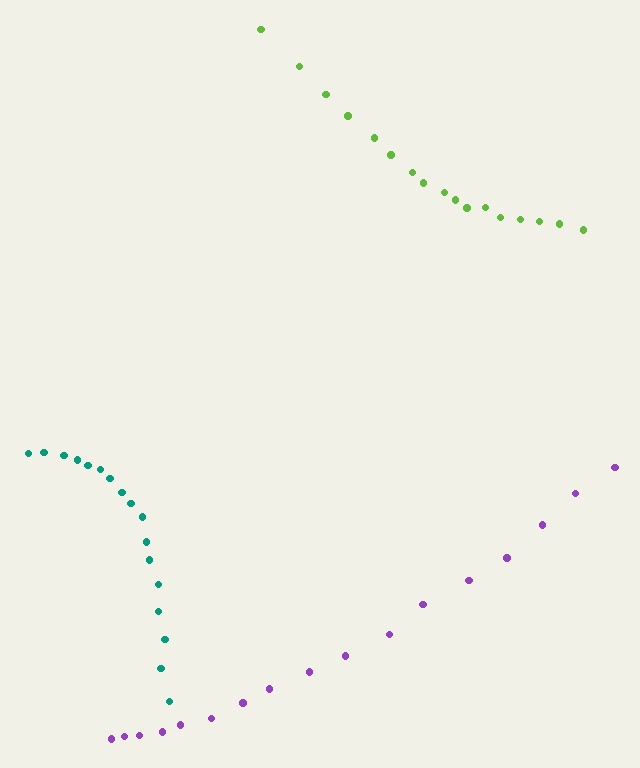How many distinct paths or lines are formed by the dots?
There are 3 distinct paths.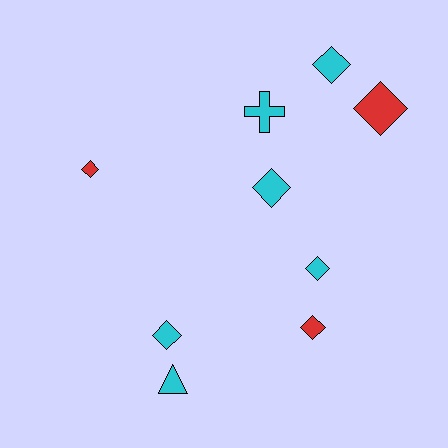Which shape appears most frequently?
Diamond, with 7 objects.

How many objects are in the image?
There are 9 objects.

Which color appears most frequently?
Cyan, with 6 objects.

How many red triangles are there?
There are no red triangles.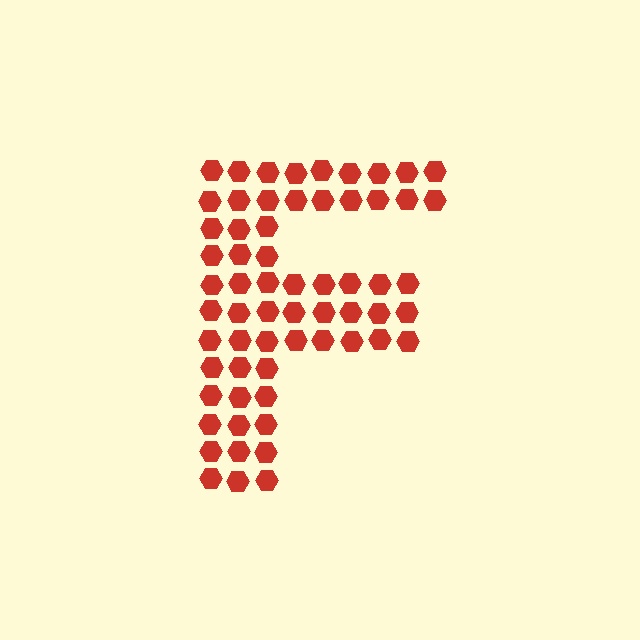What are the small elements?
The small elements are hexagons.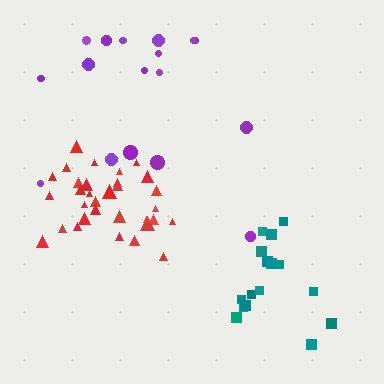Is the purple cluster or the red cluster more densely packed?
Red.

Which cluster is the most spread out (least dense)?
Purple.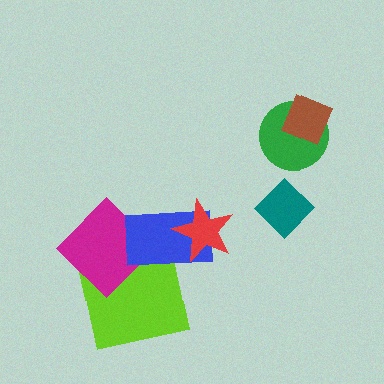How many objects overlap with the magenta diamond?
2 objects overlap with the magenta diamond.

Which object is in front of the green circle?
The brown diamond is in front of the green circle.